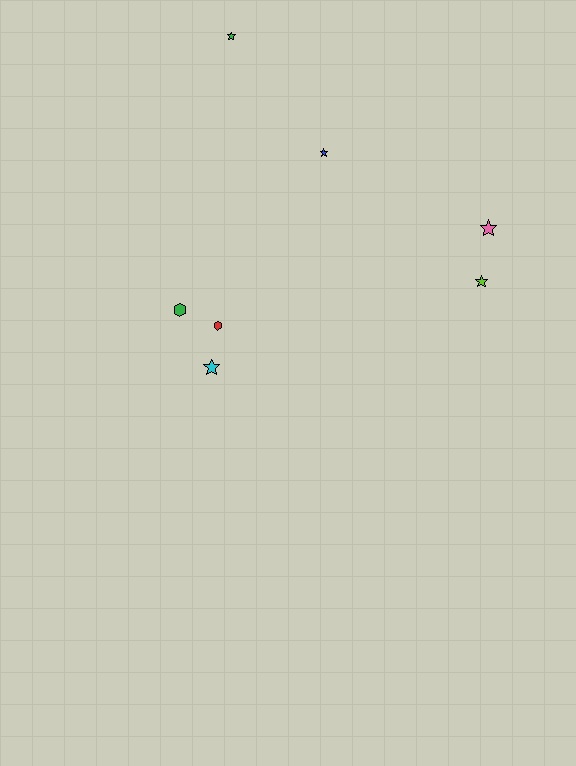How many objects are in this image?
There are 7 objects.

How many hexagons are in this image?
There are 2 hexagons.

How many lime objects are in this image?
There is 1 lime object.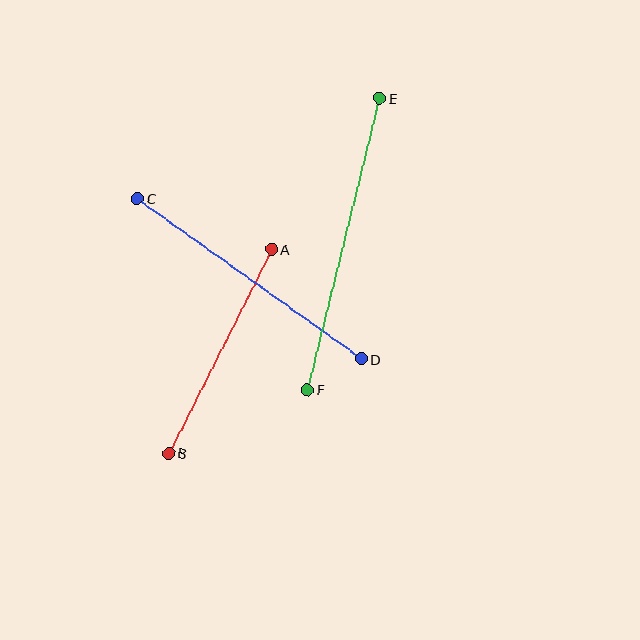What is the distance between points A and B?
The distance is approximately 228 pixels.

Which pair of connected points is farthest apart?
Points E and F are farthest apart.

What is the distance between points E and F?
The distance is approximately 300 pixels.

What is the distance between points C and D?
The distance is approximately 275 pixels.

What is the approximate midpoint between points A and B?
The midpoint is at approximately (220, 351) pixels.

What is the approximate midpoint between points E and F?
The midpoint is at approximately (343, 244) pixels.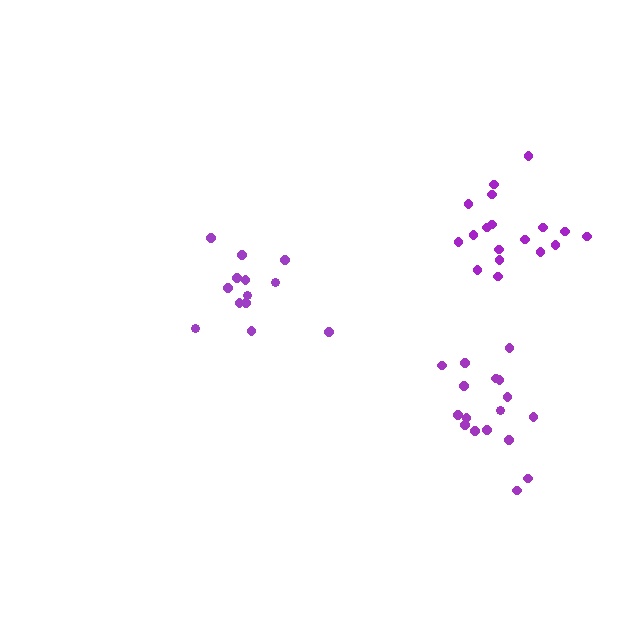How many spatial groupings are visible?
There are 3 spatial groupings.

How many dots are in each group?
Group 1: 17 dots, Group 2: 18 dots, Group 3: 13 dots (48 total).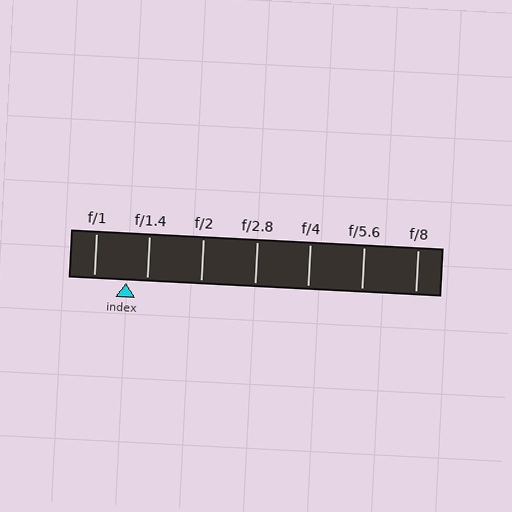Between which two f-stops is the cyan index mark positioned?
The index mark is between f/1 and f/1.4.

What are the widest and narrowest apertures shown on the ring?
The widest aperture shown is f/1 and the narrowest is f/8.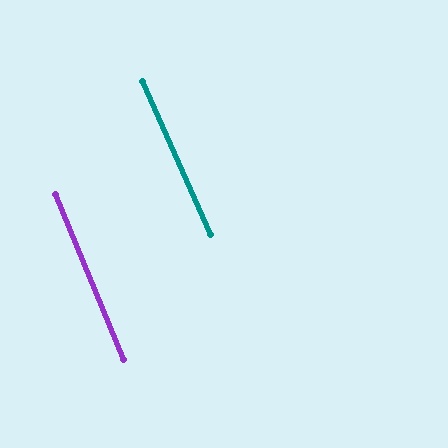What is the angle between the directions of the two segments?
Approximately 1 degree.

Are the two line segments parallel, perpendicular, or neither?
Parallel — their directions differ by only 1.5°.